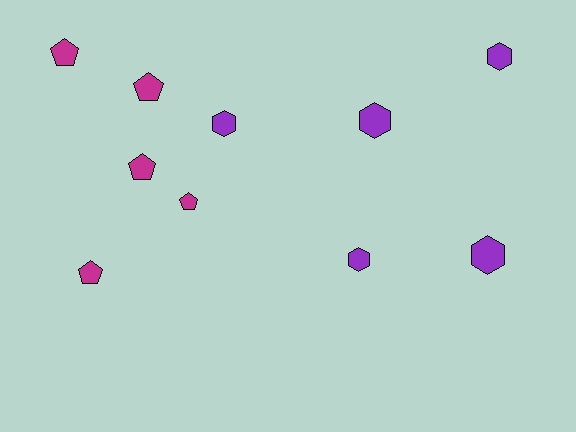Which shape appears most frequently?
Hexagon, with 5 objects.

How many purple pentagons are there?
There are no purple pentagons.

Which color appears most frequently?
Purple, with 5 objects.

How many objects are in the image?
There are 10 objects.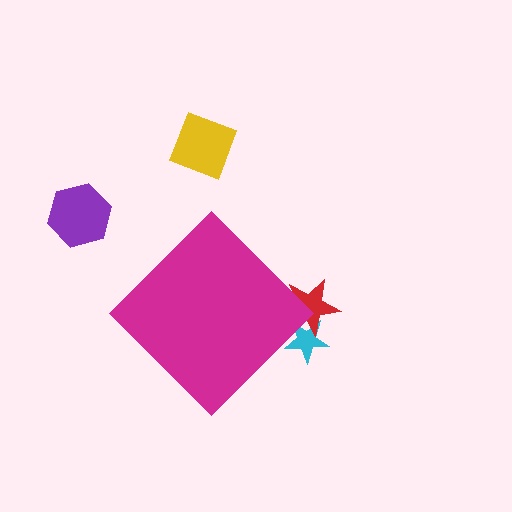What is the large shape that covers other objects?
A magenta diamond.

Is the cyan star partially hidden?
Yes, the cyan star is partially hidden behind the magenta diamond.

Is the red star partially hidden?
Yes, the red star is partially hidden behind the magenta diamond.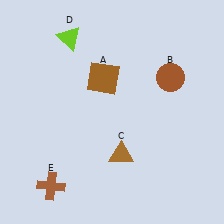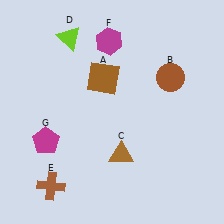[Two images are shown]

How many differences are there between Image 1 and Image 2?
There are 2 differences between the two images.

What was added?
A magenta hexagon (F), a magenta pentagon (G) were added in Image 2.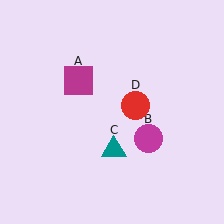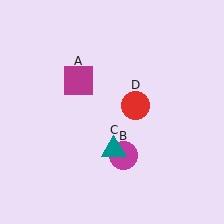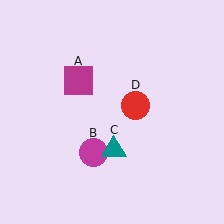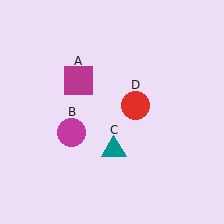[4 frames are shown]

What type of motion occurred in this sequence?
The magenta circle (object B) rotated clockwise around the center of the scene.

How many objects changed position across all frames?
1 object changed position: magenta circle (object B).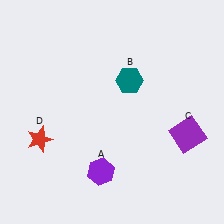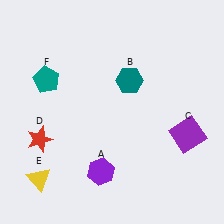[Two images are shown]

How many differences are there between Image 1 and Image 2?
There are 2 differences between the two images.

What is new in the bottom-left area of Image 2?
A yellow triangle (E) was added in the bottom-left area of Image 2.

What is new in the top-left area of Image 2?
A teal pentagon (F) was added in the top-left area of Image 2.